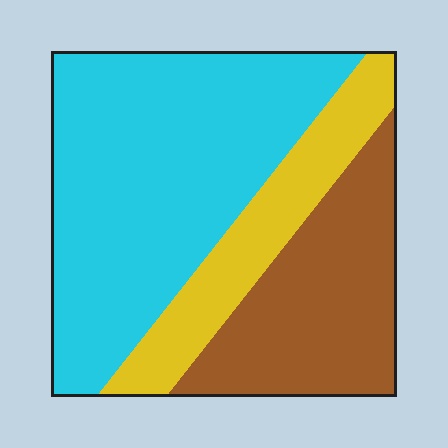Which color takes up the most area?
Cyan, at roughly 50%.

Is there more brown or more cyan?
Cyan.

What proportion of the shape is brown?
Brown covers about 30% of the shape.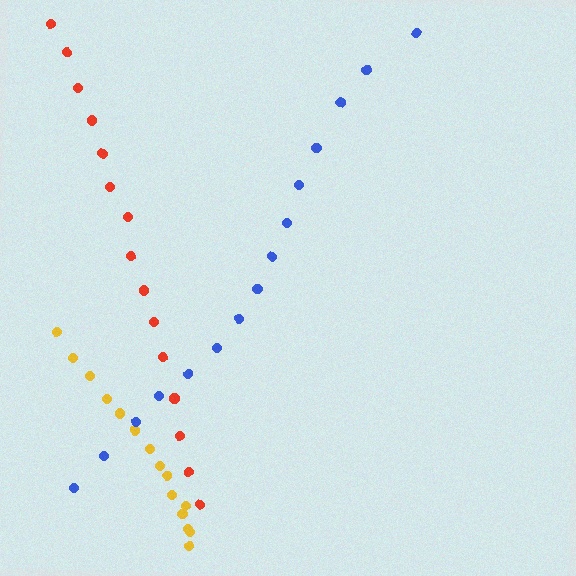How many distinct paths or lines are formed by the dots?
There are 3 distinct paths.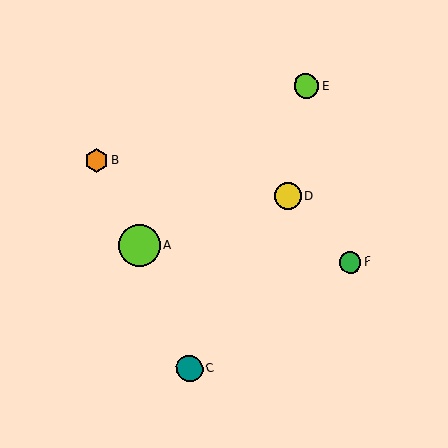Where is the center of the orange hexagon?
The center of the orange hexagon is at (97, 161).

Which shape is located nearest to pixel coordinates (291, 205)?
The yellow circle (labeled D) at (287, 196) is nearest to that location.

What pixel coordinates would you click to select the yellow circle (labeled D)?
Click at (287, 196) to select the yellow circle D.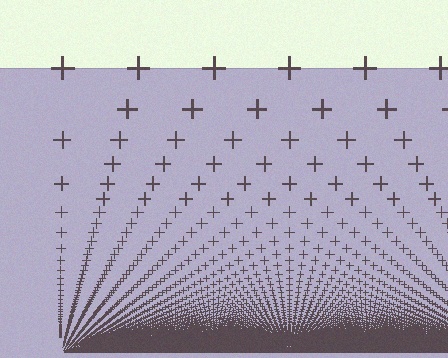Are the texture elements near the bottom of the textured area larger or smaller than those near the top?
Smaller. The gradient is inverted — elements near the bottom are smaller and denser.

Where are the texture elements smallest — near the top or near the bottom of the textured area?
Near the bottom.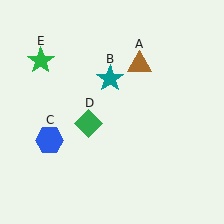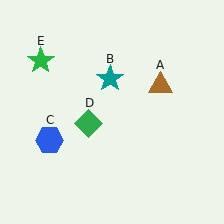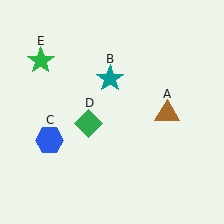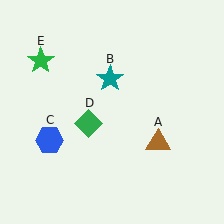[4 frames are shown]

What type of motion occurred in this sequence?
The brown triangle (object A) rotated clockwise around the center of the scene.